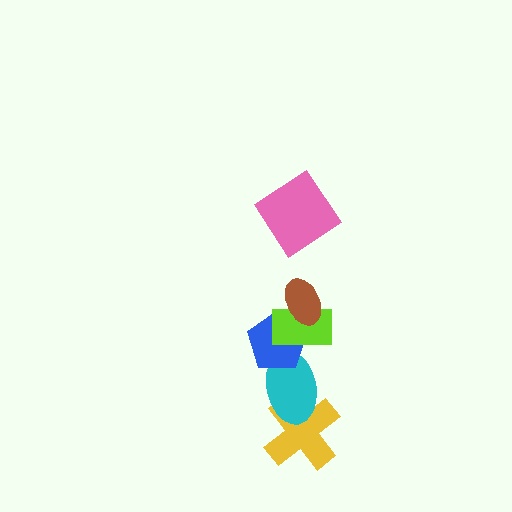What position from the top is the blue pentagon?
The blue pentagon is 4th from the top.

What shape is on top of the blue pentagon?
The lime rectangle is on top of the blue pentagon.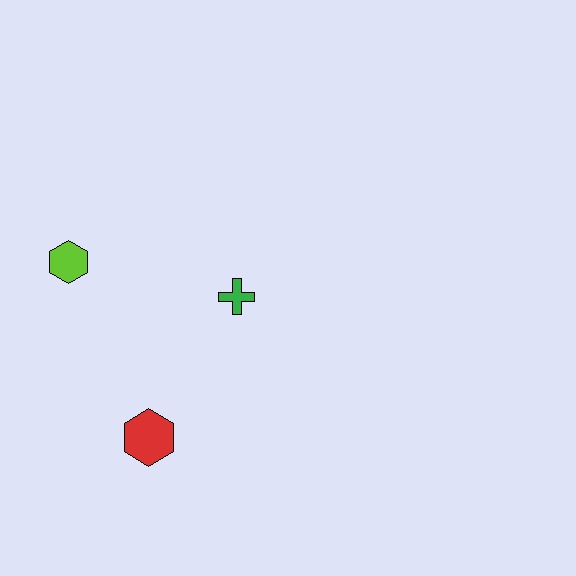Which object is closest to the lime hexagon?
The green cross is closest to the lime hexagon.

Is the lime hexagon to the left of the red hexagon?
Yes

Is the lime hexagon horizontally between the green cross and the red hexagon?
No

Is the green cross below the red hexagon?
No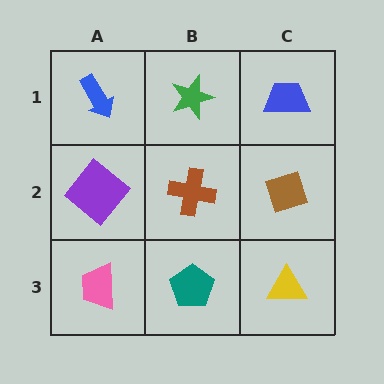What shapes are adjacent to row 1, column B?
A brown cross (row 2, column B), a blue arrow (row 1, column A), a blue trapezoid (row 1, column C).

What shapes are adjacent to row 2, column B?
A green star (row 1, column B), a teal pentagon (row 3, column B), a purple diamond (row 2, column A), a brown diamond (row 2, column C).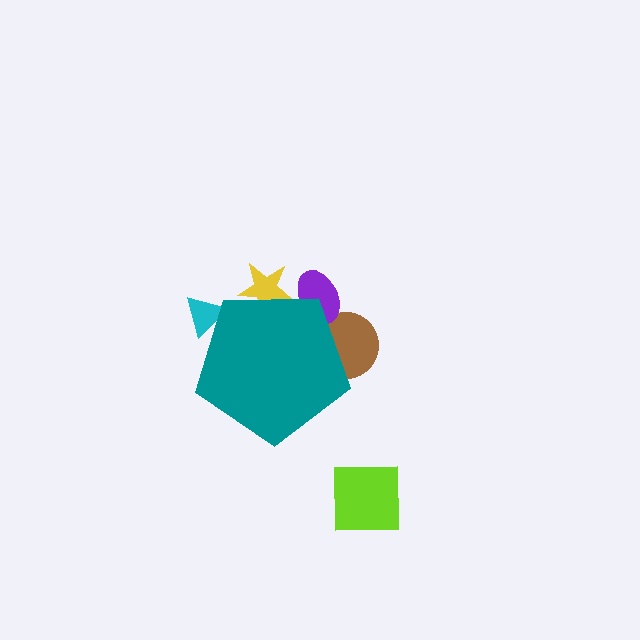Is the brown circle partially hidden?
Yes, the brown circle is partially hidden behind the teal pentagon.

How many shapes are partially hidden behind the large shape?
4 shapes are partially hidden.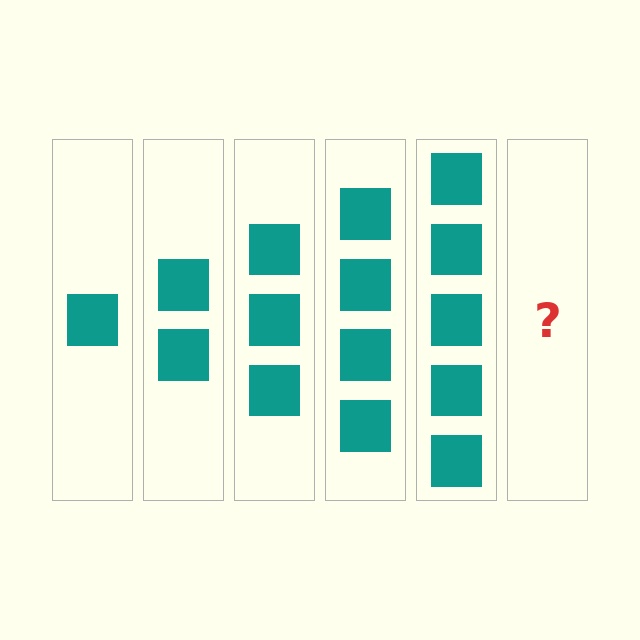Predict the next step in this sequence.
The next step is 6 squares.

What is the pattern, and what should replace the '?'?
The pattern is that each step adds one more square. The '?' should be 6 squares.